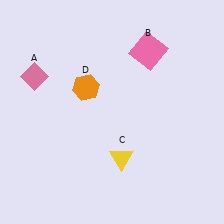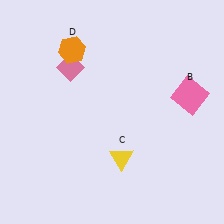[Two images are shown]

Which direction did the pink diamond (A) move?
The pink diamond (A) moved right.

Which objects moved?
The objects that moved are: the pink diamond (A), the pink square (B), the orange hexagon (D).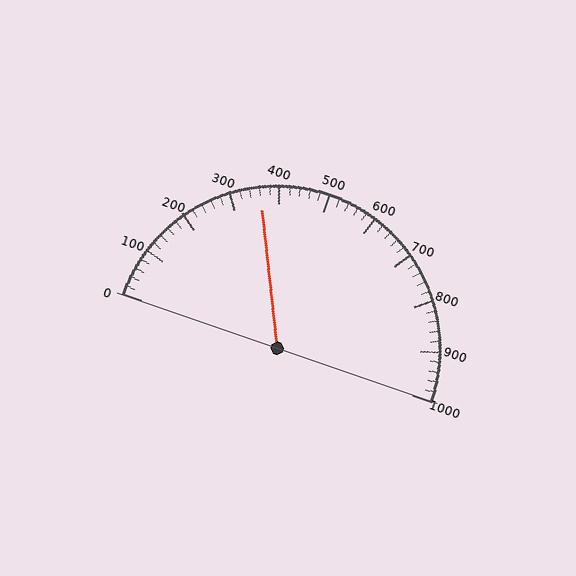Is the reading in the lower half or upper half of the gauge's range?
The reading is in the lower half of the range (0 to 1000).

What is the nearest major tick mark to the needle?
The nearest major tick mark is 400.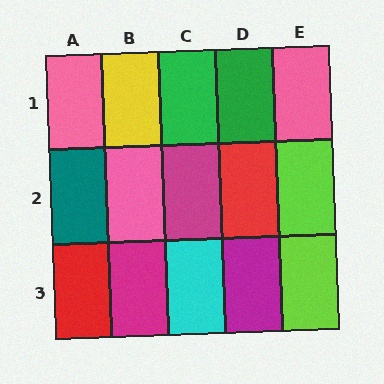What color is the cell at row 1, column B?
Yellow.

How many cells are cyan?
1 cell is cyan.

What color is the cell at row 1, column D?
Green.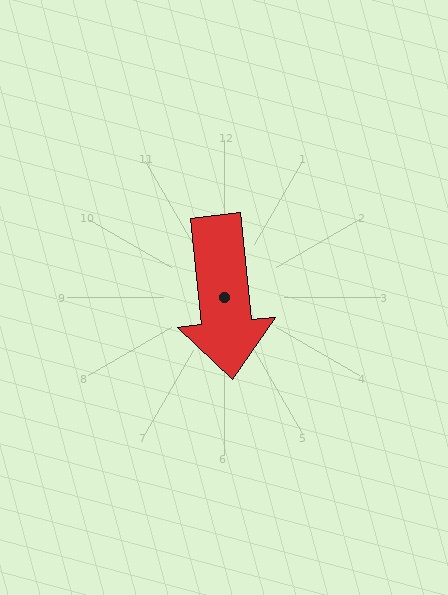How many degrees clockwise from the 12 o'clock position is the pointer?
Approximately 174 degrees.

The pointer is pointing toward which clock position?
Roughly 6 o'clock.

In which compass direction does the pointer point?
South.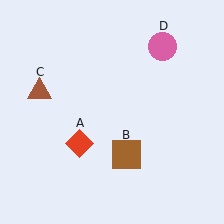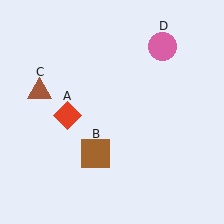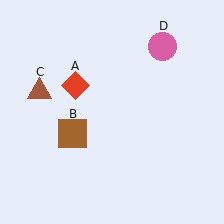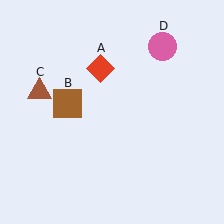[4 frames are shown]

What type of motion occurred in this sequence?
The red diamond (object A), brown square (object B) rotated clockwise around the center of the scene.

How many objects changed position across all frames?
2 objects changed position: red diamond (object A), brown square (object B).